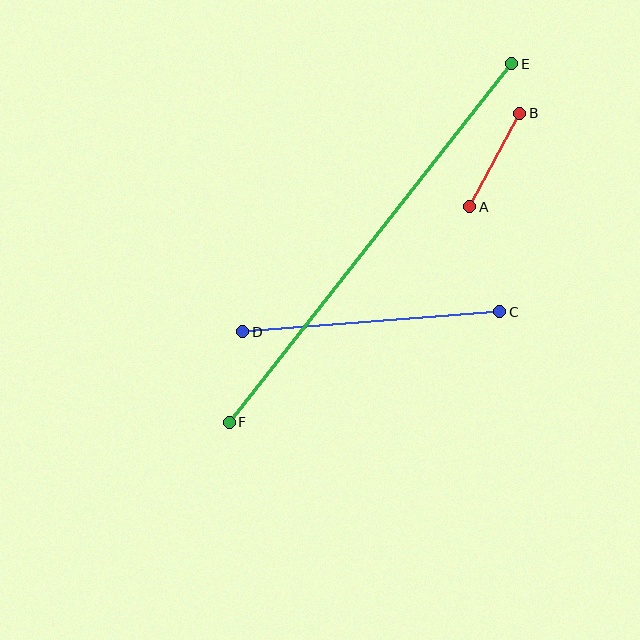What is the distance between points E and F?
The distance is approximately 456 pixels.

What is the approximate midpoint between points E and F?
The midpoint is at approximately (371, 243) pixels.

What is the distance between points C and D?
The distance is approximately 258 pixels.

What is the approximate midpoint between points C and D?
The midpoint is at approximately (371, 322) pixels.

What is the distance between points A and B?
The distance is approximately 106 pixels.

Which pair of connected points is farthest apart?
Points E and F are farthest apart.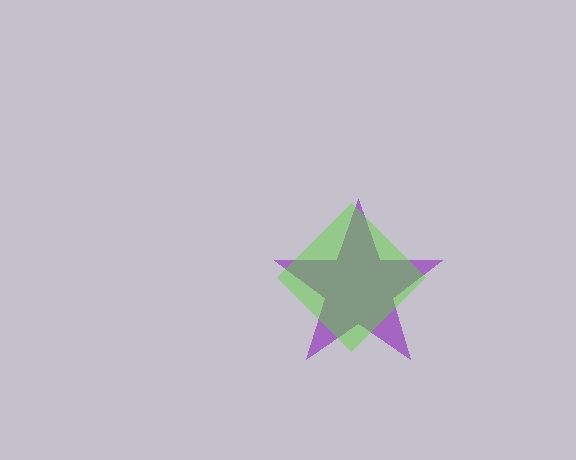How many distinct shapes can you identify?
There are 2 distinct shapes: a purple star, a lime diamond.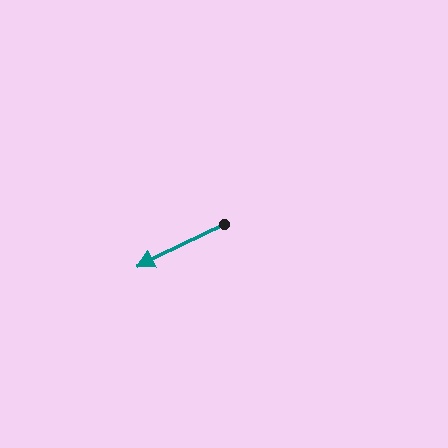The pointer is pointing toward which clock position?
Roughly 8 o'clock.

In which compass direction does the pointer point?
Southwest.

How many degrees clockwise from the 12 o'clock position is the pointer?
Approximately 244 degrees.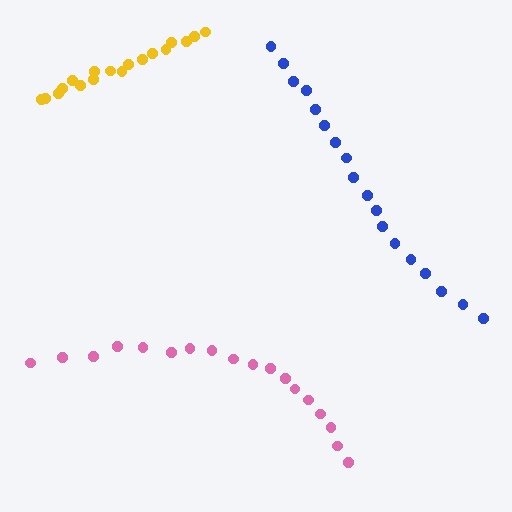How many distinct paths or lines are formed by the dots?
There are 3 distinct paths.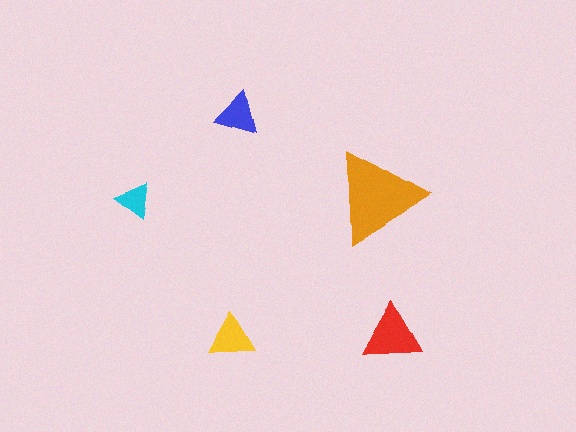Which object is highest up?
The blue triangle is topmost.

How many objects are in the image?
There are 5 objects in the image.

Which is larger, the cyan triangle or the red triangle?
The red one.